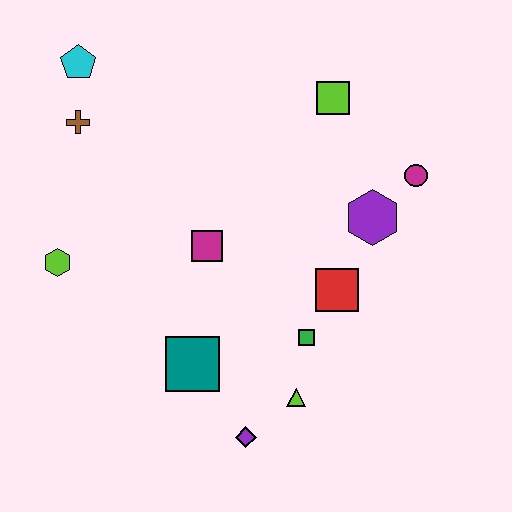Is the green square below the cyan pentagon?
Yes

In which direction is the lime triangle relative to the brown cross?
The lime triangle is below the brown cross.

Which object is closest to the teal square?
The purple diamond is closest to the teal square.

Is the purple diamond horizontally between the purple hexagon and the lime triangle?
No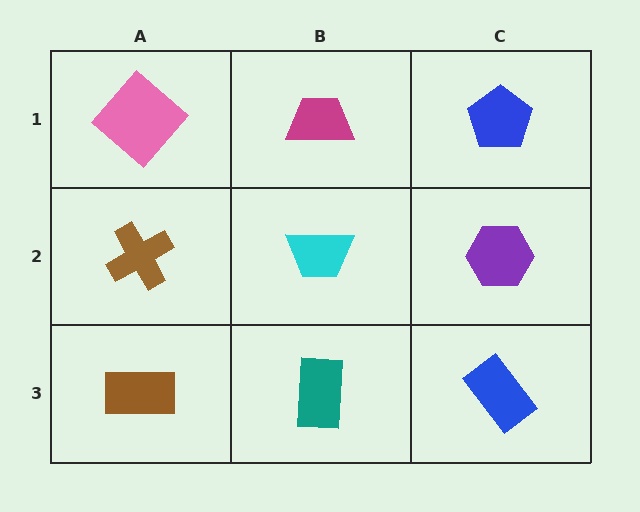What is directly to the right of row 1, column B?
A blue pentagon.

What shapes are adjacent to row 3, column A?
A brown cross (row 2, column A), a teal rectangle (row 3, column B).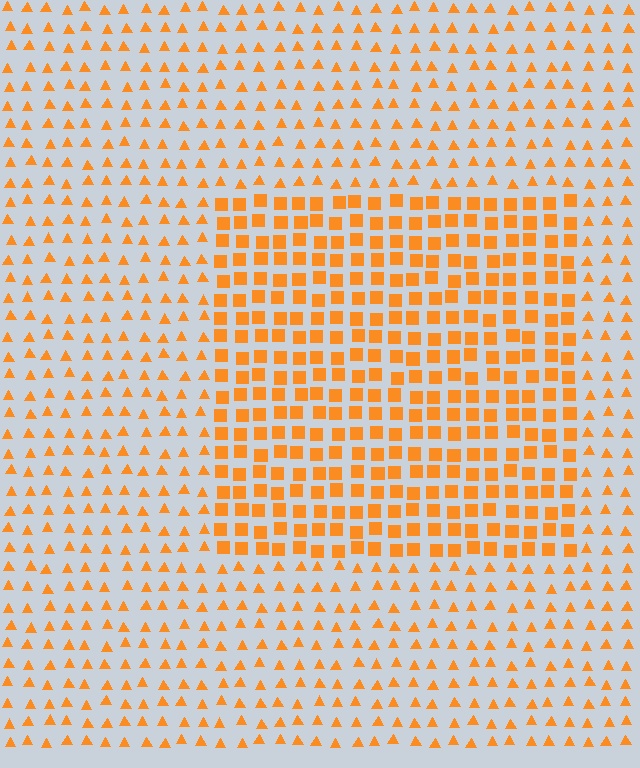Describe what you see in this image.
The image is filled with small orange elements arranged in a uniform grid. A rectangle-shaped region contains squares, while the surrounding area contains triangles. The boundary is defined purely by the change in element shape.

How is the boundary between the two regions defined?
The boundary is defined by a change in element shape: squares inside vs. triangles outside. All elements share the same color and spacing.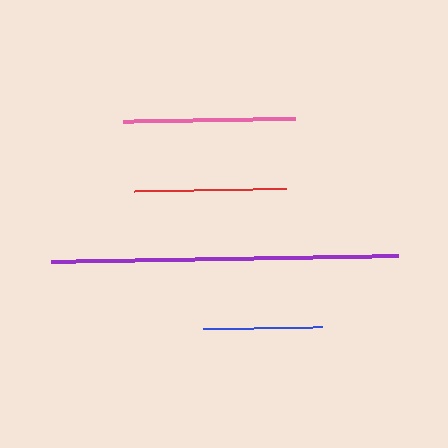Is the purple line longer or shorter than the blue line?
The purple line is longer than the blue line.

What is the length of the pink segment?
The pink segment is approximately 172 pixels long.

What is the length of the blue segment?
The blue segment is approximately 119 pixels long.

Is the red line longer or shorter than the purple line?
The purple line is longer than the red line.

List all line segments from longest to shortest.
From longest to shortest: purple, pink, red, blue.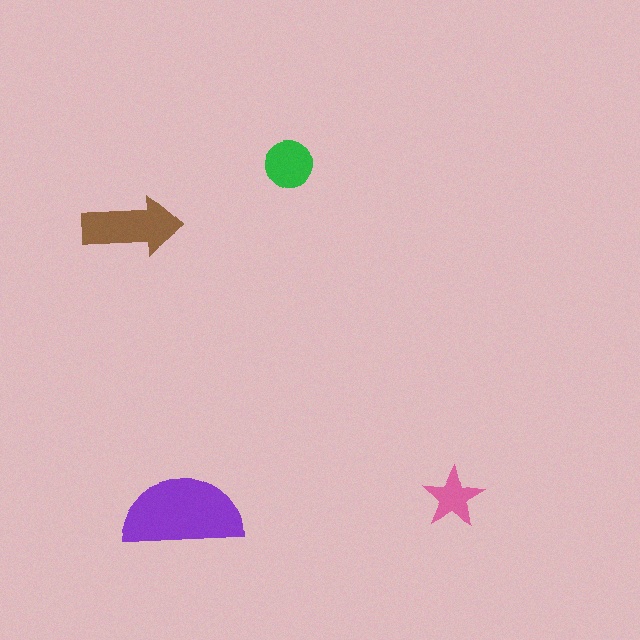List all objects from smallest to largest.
The pink star, the green circle, the brown arrow, the purple semicircle.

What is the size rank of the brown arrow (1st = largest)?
2nd.